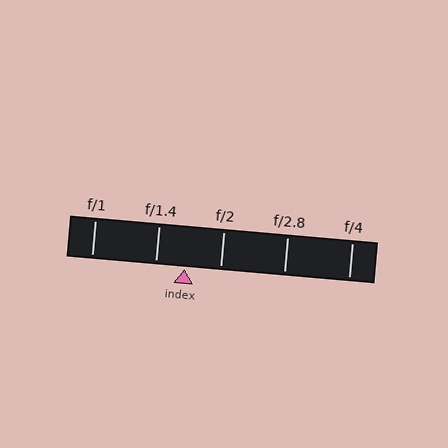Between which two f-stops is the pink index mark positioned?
The index mark is between f/1.4 and f/2.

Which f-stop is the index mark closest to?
The index mark is closest to f/1.4.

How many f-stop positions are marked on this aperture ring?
There are 5 f-stop positions marked.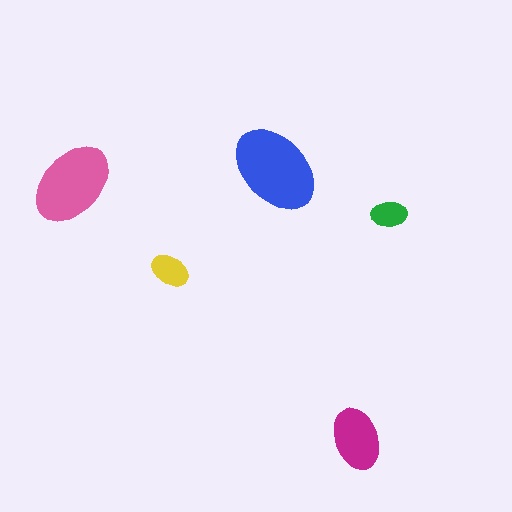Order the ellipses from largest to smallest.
the blue one, the pink one, the magenta one, the yellow one, the green one.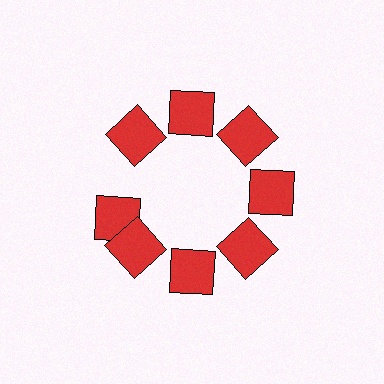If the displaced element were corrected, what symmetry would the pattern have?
It would have 8-fold rotational symmetry — the pattern would map onto itself every 45 degrees.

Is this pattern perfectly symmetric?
No. The 8 red squares are arranged in a ring, but one element near the 9 o'clock position is rotated out of alignment along the ring, breaking the 8-fold rotational symmetry.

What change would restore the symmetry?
The symmetry would be restored by rotating it back into even spacing with its neighbors so that all 8 squares sit at equal angles and equal distance from the center.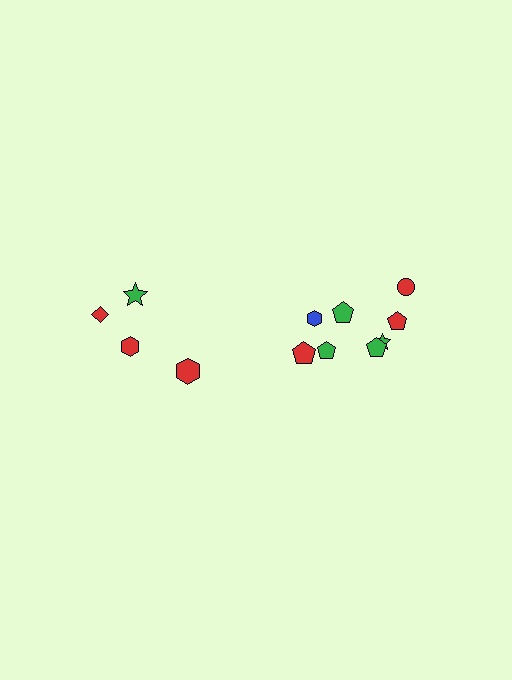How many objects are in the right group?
There are 8 objects.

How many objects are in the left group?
There are 4 objects.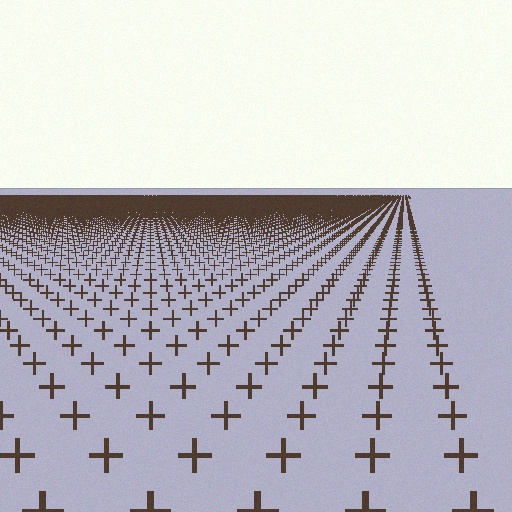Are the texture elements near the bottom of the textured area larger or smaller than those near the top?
Larger. Near the bottom, elements are closer to the viewer and appear at a bigger on-screen size.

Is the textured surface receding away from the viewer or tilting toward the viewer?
The surface is receding away from the viewer. Texture elements get smaller and denser toward the top.